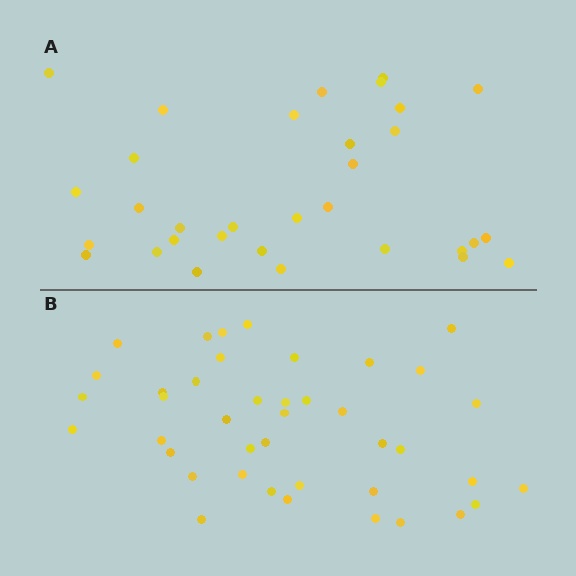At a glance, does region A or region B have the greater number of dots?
Region B (the bottom region) has more dots.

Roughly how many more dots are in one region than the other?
Region B has roughly 8 or so more dots than region A.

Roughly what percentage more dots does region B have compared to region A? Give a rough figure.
About 30% more.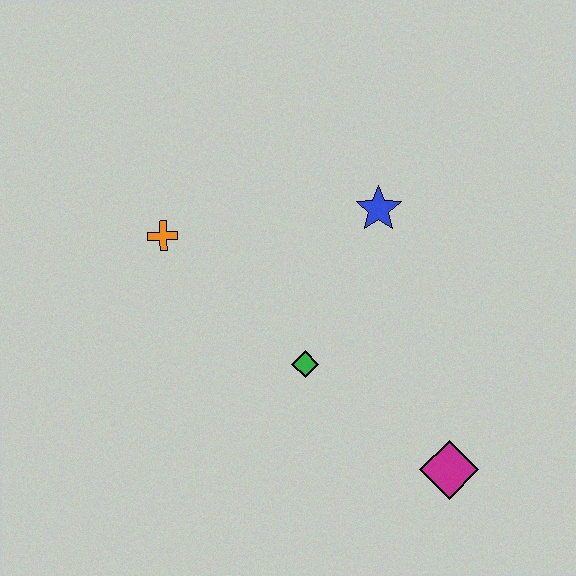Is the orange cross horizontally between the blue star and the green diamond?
No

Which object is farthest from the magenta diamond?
The orange cross is farthest from the magenta diamond.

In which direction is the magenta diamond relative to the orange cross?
The magenta diamond is to the right of the orange cross.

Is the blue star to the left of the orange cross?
No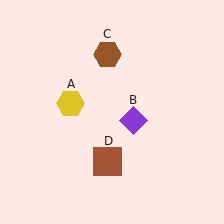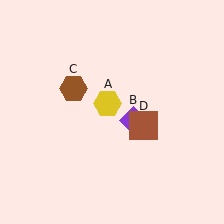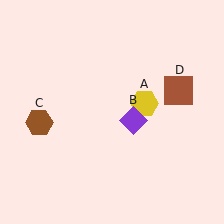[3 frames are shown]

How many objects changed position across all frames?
3 objects changed position: yellow hexagon (object A), brown hexagon (object C), brown square (object D).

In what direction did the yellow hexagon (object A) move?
The yellow hexagon (object A) moved right.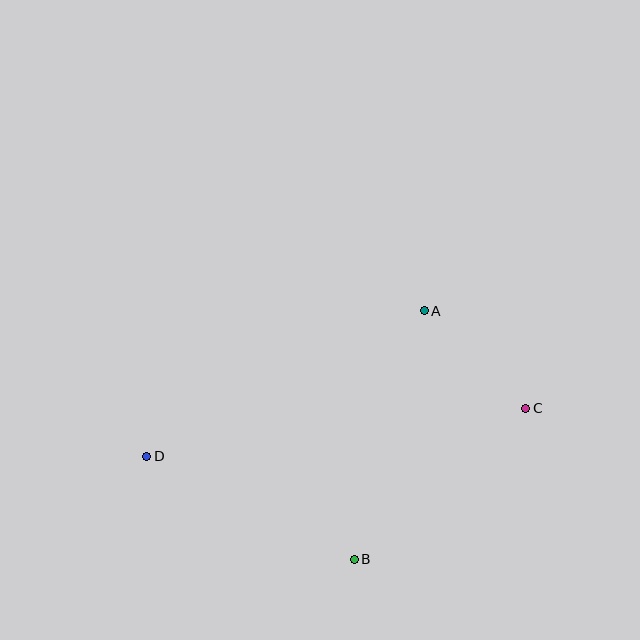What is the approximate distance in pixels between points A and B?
The distance between A and B is approximately 259 pixels.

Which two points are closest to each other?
Points A and C are closest to each other.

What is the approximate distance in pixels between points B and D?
The distance between B and D is approximately 232 pixels.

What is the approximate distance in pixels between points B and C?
The distance between B and C is approximately 229 pixels.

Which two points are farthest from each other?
Points C and D are farthest from each other.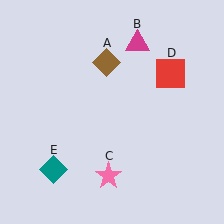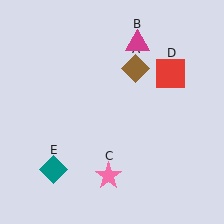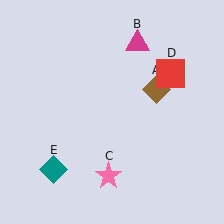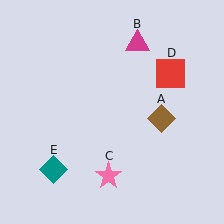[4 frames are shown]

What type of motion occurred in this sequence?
The brown diamond (object A) rotated clockwise around the center of the scene.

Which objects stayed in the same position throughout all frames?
Magenta triangle (object B) and pink star (object C) and red square (object D) and teal diamond (object E) remained stationary.